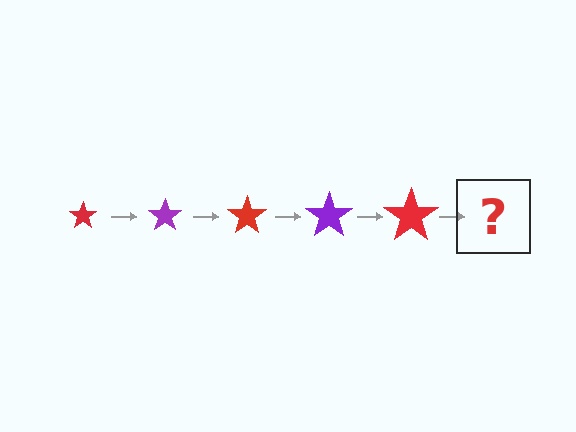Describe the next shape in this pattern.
It should be a purple star, larger than the previous one.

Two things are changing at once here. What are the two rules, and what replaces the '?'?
The two rules are that the star grows larger each step and the color cycles through red and purple. The '?' should be a purple star, larger than the previous one.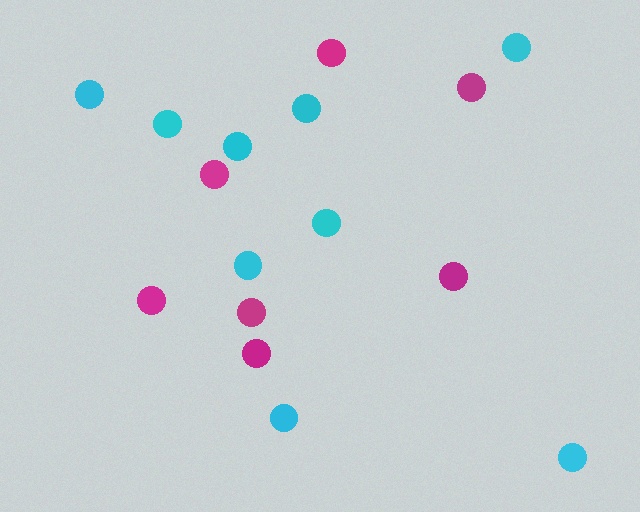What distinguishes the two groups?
There are 2 groups: one group of magenta circles (7) and one group of cyan circles (9).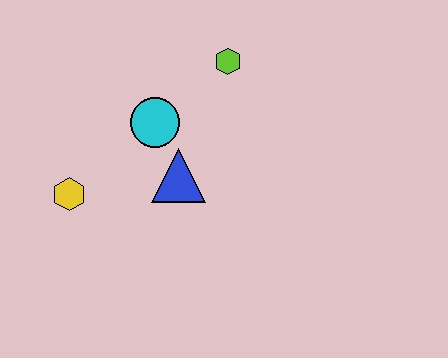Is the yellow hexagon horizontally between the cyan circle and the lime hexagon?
No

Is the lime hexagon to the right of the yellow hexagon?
Yes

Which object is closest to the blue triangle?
The cyan circle is closest to the blue triangle.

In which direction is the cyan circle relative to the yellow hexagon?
The cyan circle is to the right of the yellow hexagon.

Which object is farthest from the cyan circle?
The yellow hexagon is farthest from the cyan circle.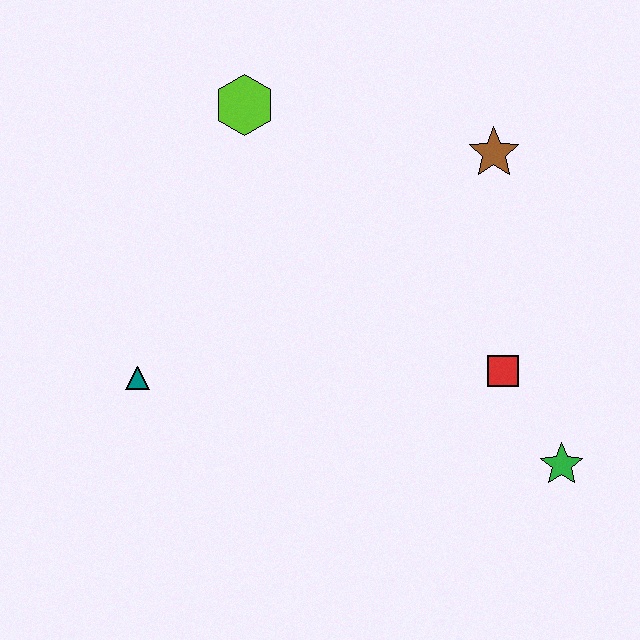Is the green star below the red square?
Yes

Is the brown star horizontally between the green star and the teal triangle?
Yes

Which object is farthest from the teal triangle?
The green star is farthest from the teal triangle.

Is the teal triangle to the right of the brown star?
No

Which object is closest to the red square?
The green star is closest to the red square.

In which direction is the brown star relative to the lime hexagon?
The brown star is to the right of the lime hexagon.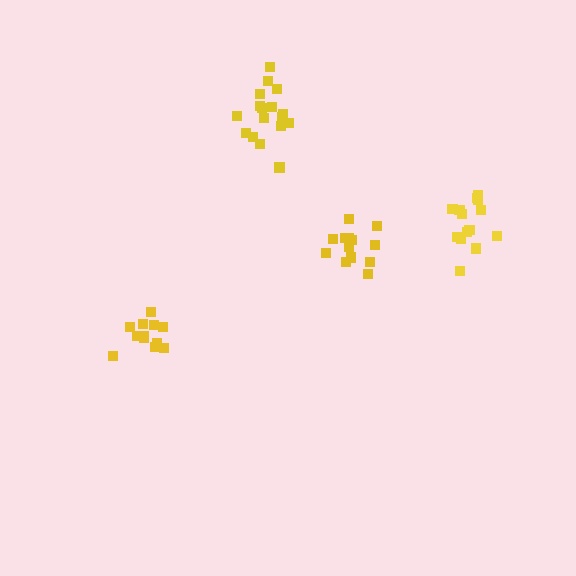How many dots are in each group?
Group 1: 14 dots, Group 2: 17 dots, Group 3: 12 dots, Group 4: 15 dots (58 total).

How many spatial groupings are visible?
There are 4 spatial groupings.